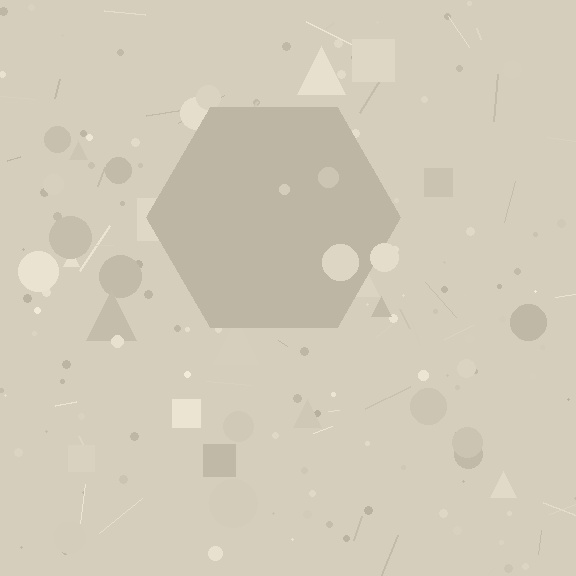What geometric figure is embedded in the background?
A hexagon is embedded in the background.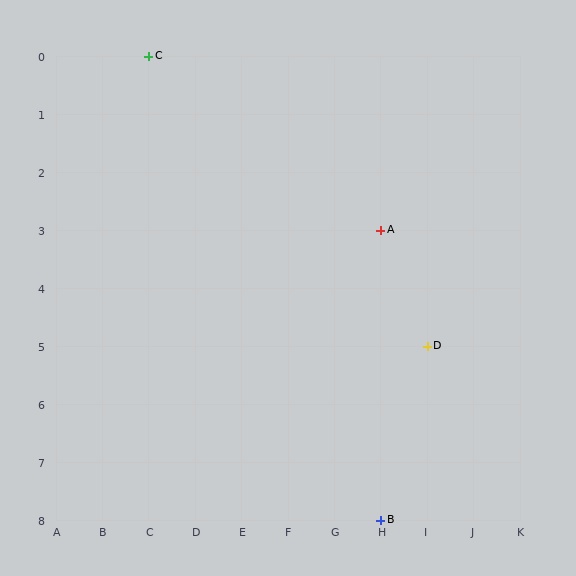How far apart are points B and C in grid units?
Points B and C are 5 columns and 8 rows apart (about 9.4 grid units diagonally).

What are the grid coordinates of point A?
Point A is at grid coordinates (H, 3).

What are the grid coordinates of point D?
Point D is at grid coordinates (I, 5).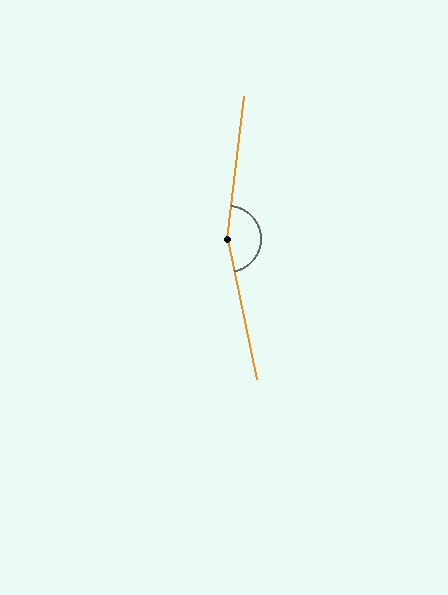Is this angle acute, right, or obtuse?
It is obtuse.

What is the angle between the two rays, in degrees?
Approximately 162 degrees.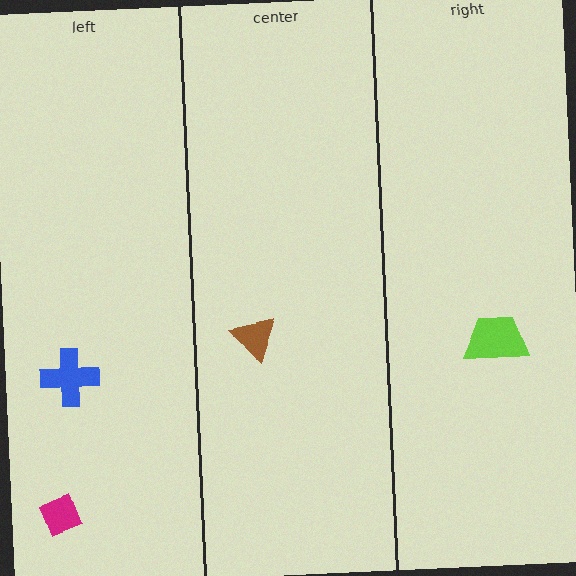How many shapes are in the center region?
1.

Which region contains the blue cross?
The left region.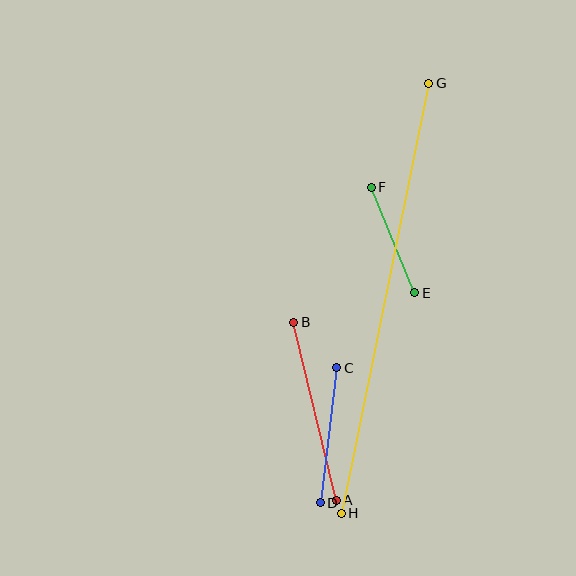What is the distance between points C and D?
The distance is approximately 136 pixels.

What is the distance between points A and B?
The distance is approximately 183 pixels.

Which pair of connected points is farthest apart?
Points G and H are farthest apart.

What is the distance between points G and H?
The distance is approximately 439 pixels.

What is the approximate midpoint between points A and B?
The midpoint is at approximately (315, 411) pixels.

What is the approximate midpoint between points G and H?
The midpoint is at approximately (385, 298) pixels.